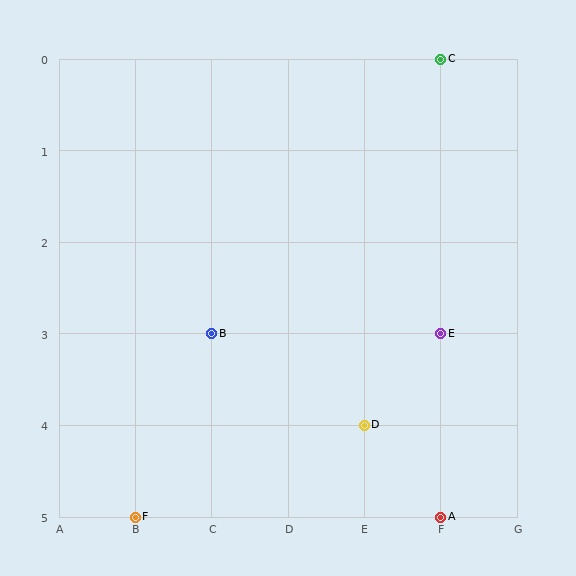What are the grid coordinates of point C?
Point C is at grid coordinates (F, 0).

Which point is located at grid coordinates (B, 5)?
Point F is at (B, 5).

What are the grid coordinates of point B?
Point B is at grid coordinates (C, 3).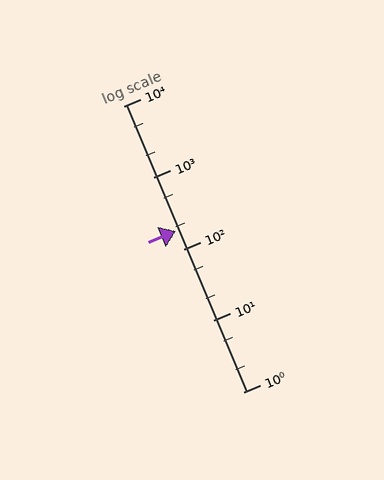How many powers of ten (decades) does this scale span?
The scale spans 4 decades, from 1 to 10000.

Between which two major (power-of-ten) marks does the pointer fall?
The pointer is between 100 and 1000.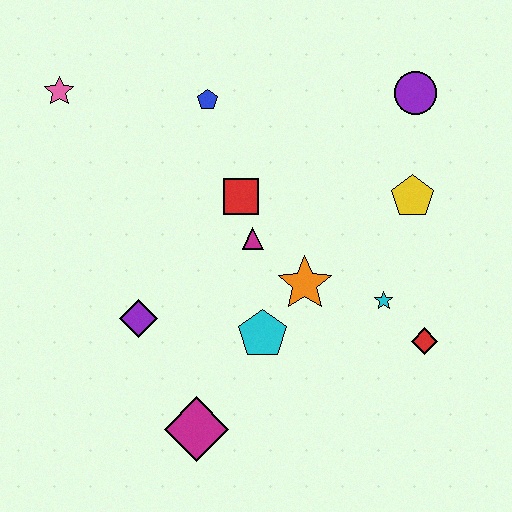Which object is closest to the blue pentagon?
The red square is closest to the blue pentagon.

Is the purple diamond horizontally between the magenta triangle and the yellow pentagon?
No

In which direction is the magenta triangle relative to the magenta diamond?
The magenta triangle is above the magenta diamond.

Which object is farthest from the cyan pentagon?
The pink star is farthest from the cyan pentagon.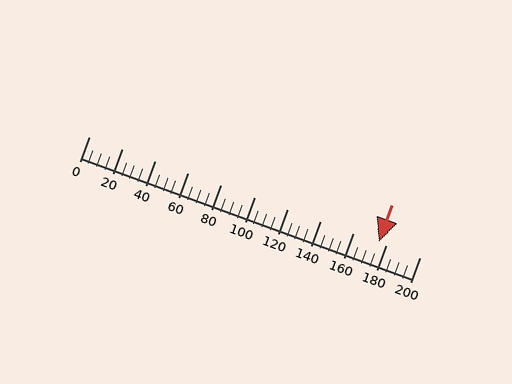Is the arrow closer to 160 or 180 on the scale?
The arrow is closer to 180.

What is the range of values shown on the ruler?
The ruler shows values from 0 to 200.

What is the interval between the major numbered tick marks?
The major tick marks are spaced 20 units apart.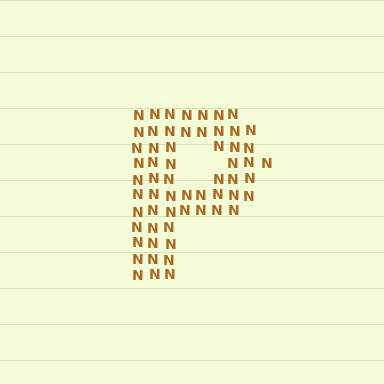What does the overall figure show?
The overall figure shows the letter P.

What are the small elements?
The small elements are letter N's.